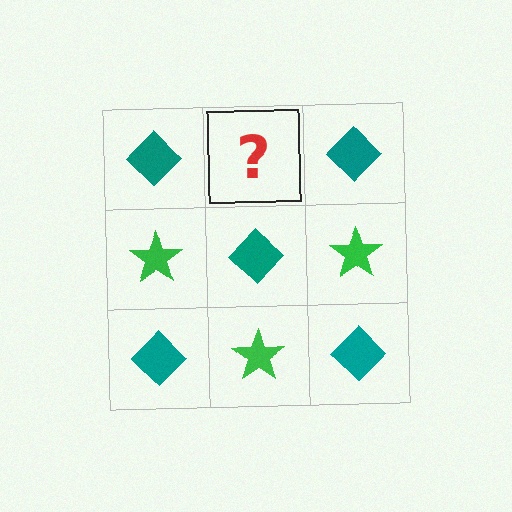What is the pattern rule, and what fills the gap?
The rule is that it alternates teal diamond and green star in a checkerboard pattern. The gap should be filled with a green star.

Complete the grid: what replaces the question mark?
The question mark should be replaced with a green star.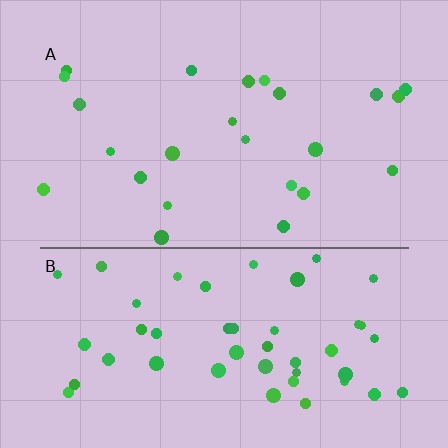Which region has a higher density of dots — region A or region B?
B (the bottom).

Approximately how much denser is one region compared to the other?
Approximately 2.0× — region B over region A.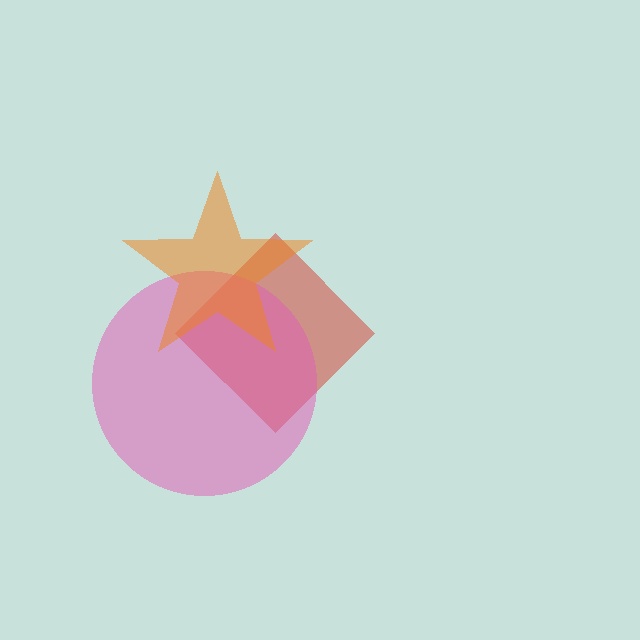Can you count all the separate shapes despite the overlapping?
Yes, there are 3 separate shapes.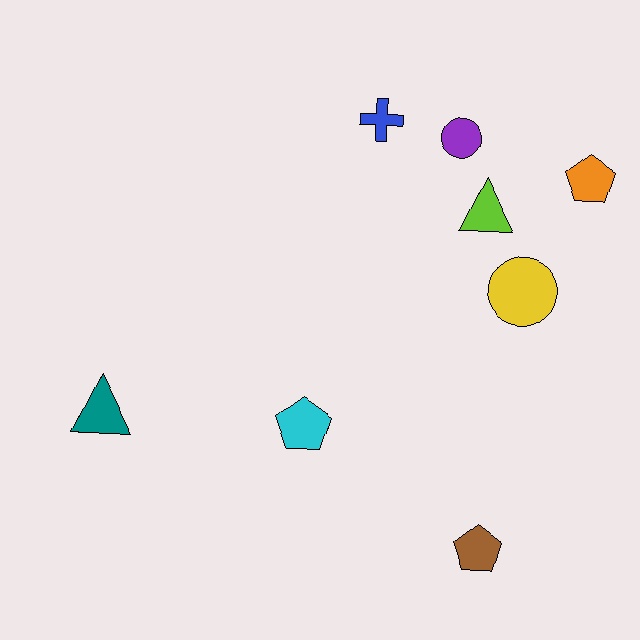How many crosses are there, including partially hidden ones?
There is 1 cross.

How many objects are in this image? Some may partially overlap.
There are 8 objects.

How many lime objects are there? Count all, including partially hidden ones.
There is 1 lime object.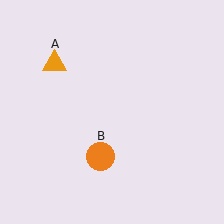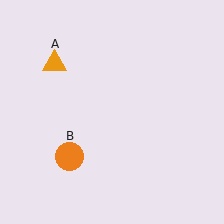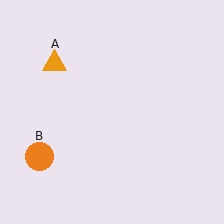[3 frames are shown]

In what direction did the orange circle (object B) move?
The orange circle (object B) moved left.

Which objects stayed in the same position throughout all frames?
Orange triangle (object A) remained stationary.